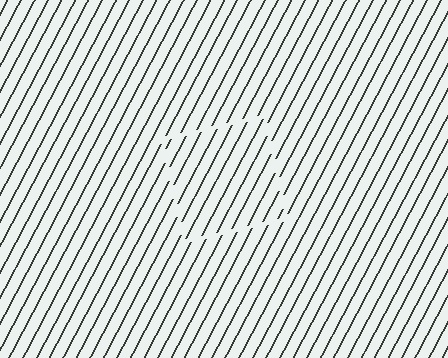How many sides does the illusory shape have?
4 sides — the line-ends trace a square.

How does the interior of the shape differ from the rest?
The interior of the shape contains the same grating, shifted by half a period — the contour is defined by the phase discontinuity where line-ends from the inner and outer gratings abut.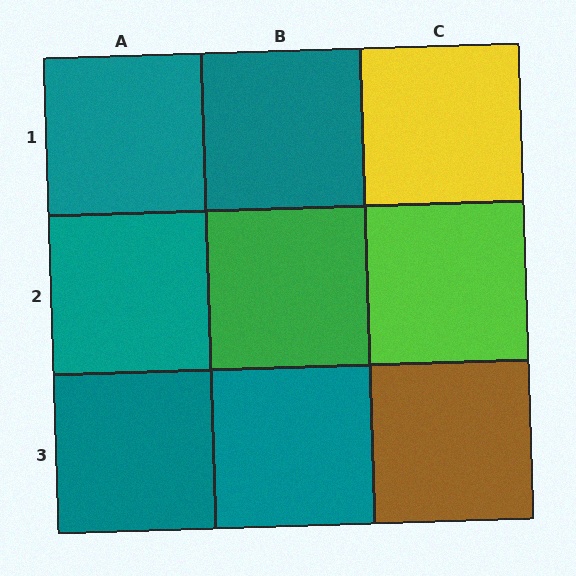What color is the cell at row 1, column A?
Teal.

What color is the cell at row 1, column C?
Yellow.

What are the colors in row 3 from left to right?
Teal, teal, brown.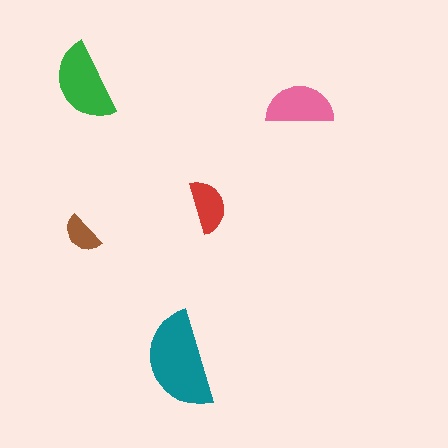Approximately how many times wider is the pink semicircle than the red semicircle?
About 1.5 times wider.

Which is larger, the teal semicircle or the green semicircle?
The teal one.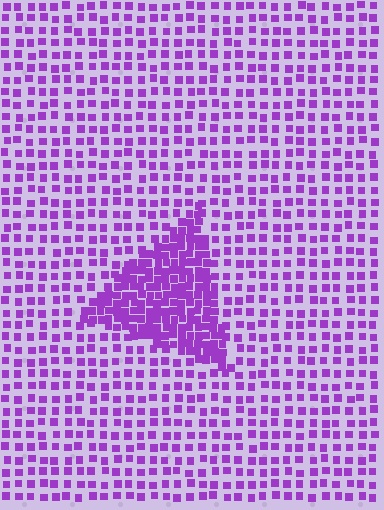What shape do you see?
I see a triangle.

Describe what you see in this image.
The image contains small purple elements arranged at two different densities. A triangle-shaped region is visible where the elements are more densely packed than the surrounding area.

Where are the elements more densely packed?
The elements are more densely packed inside the triangle boundary.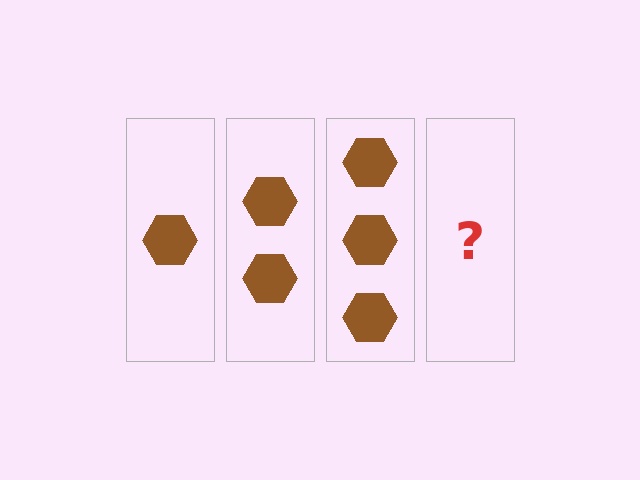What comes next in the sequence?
The next element should be 4 hexagons.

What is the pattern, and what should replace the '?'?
The pattern is that each step adds one more hexagon. The '?' should be 4 hexagons.